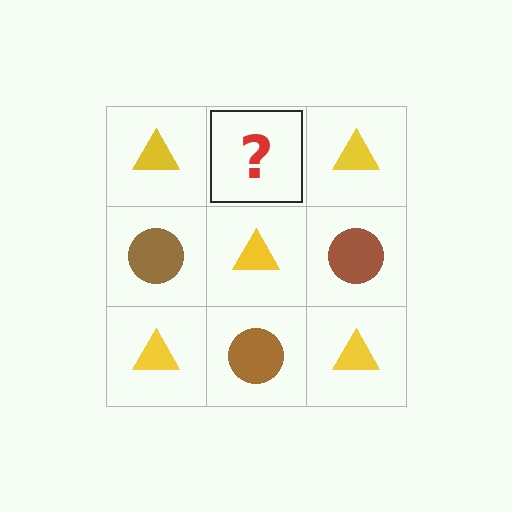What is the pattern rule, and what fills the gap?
The rule is that it alternates yellow triangle and brown circle in a checkerboard pattern. The gap should be filled with a brown circle.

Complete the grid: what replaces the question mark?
The question mark should be replaced with a brown circle.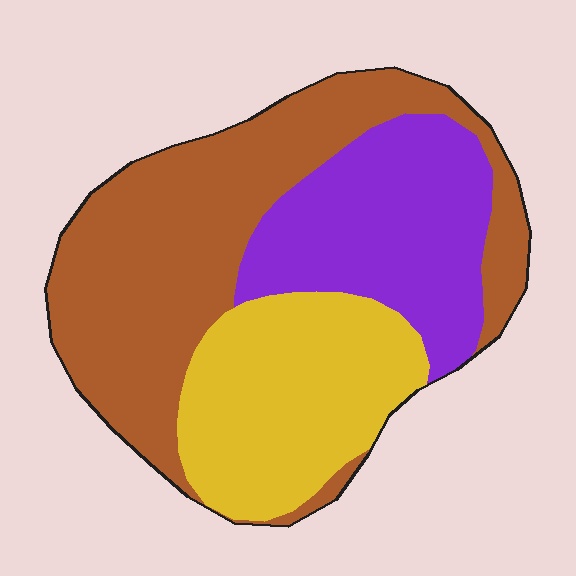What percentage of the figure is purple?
Purple covers roughly 25% of the figure.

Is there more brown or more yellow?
Brown.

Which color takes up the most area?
Brown, at roughly 45%.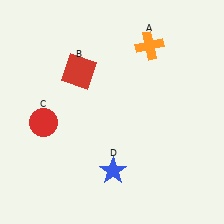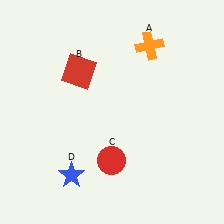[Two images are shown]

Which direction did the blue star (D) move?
The blue star (D) moved left.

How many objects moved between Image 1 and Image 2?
2 objects moved between the two images.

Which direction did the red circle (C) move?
The red circle (C) moved right.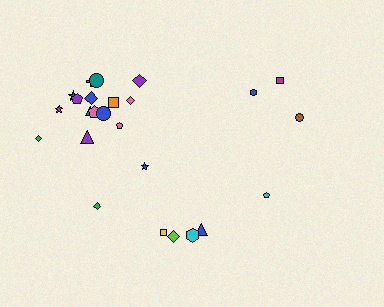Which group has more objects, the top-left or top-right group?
The top-left group.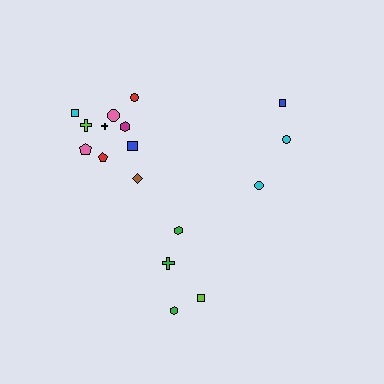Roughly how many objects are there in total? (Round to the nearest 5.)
Roughly 15 objects in total.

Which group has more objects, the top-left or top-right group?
The top-left group.